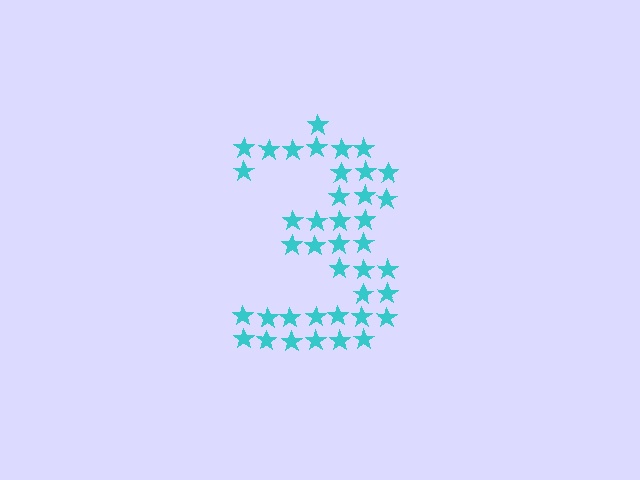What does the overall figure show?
The overall figure shows the digit 3.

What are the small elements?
The small elements are stars.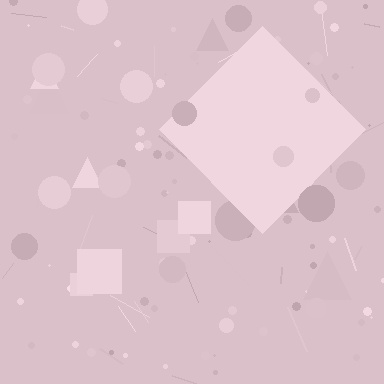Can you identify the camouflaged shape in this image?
The camouflaged shape is a diamond.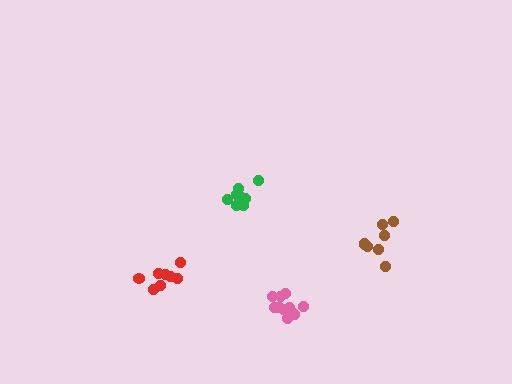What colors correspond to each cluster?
The clusters are colored: red, brown, pink, green.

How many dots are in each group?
Group 1: 8 dots, Group 2: 8 dots, Group 3: 11 dots, Group 4: 10 dots (37 total).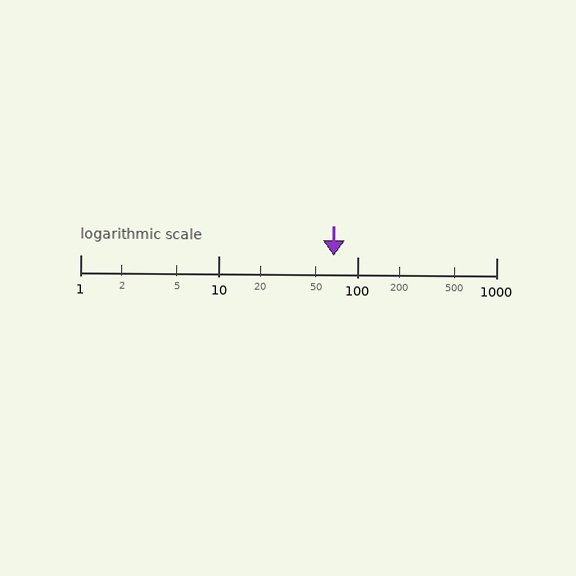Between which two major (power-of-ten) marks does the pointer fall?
The pointer is between 10 and 100.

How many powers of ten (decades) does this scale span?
The scale spans 3 decades, from 1 to 1000.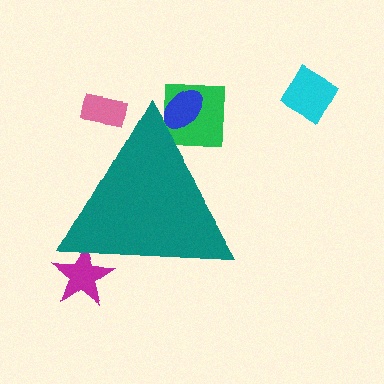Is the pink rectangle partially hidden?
Yes, the pink rectangle is partially hidden behind the teal triangle.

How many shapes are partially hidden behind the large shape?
4 shapes are partially hidden.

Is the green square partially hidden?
Yes, the green square is partially hidden behind the teal triangle.